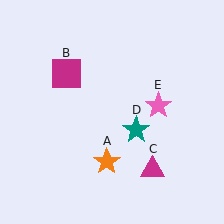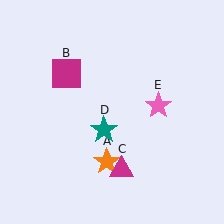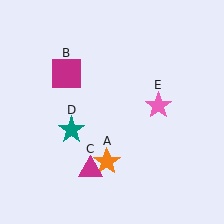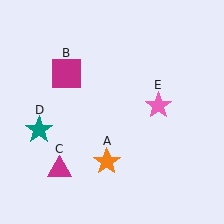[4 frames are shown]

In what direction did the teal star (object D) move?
The teal star (object D) moved left.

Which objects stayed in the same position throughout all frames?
Orange star (object A) and magenta square (object B) and pink star (object E) remained stationary.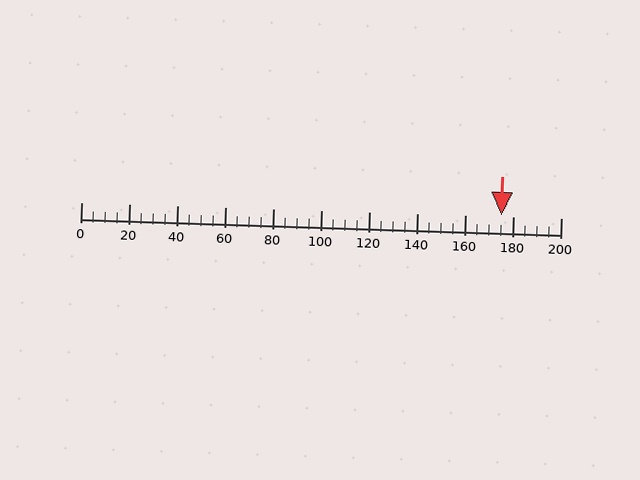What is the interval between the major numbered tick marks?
The major tick marks are spaced 20 units apart.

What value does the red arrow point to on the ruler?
The red arrow points to approximately 175.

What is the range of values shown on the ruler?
The ruler shows values from 0 to 200.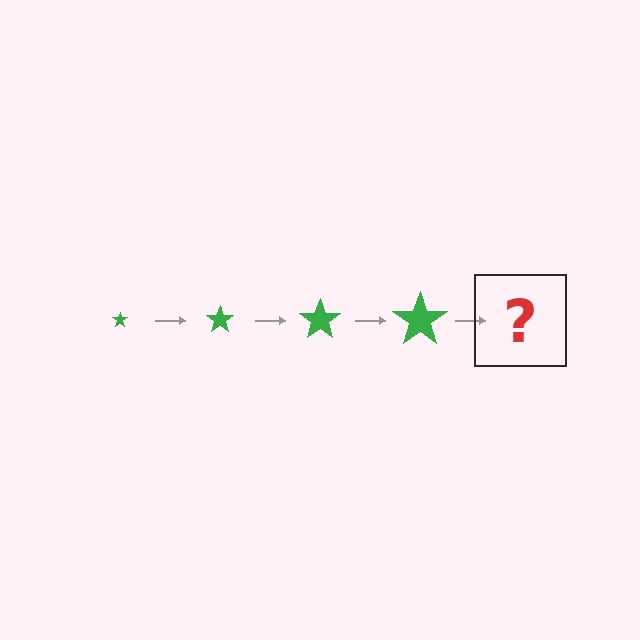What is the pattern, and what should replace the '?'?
The pattern is that the star gets progressively larger each step. The '?' should be a green star, larger than the previous one.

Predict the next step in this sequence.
The next step is a green star, larger than the previous one.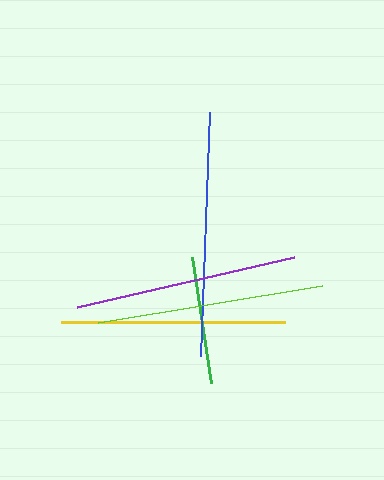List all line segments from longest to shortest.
From longest to shortest: blue, lime, yellow, purple, green.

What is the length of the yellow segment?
The yellow segment is approximately 223 pixels long.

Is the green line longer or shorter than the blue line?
The blue line is longer than the green line.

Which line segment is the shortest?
The green line is the shortest at approximately 128 pixels.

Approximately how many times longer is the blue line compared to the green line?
The blue line is approximately 1.9 times the length of the green line.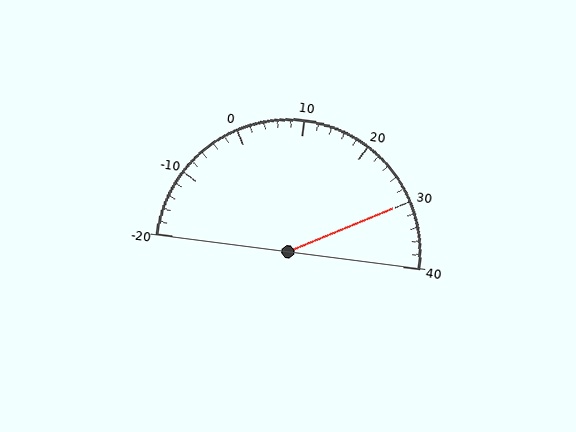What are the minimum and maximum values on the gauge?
The gauge ranges from -20 to 40.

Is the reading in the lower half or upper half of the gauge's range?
The reading is in the upper half of the range (-20 to 40).